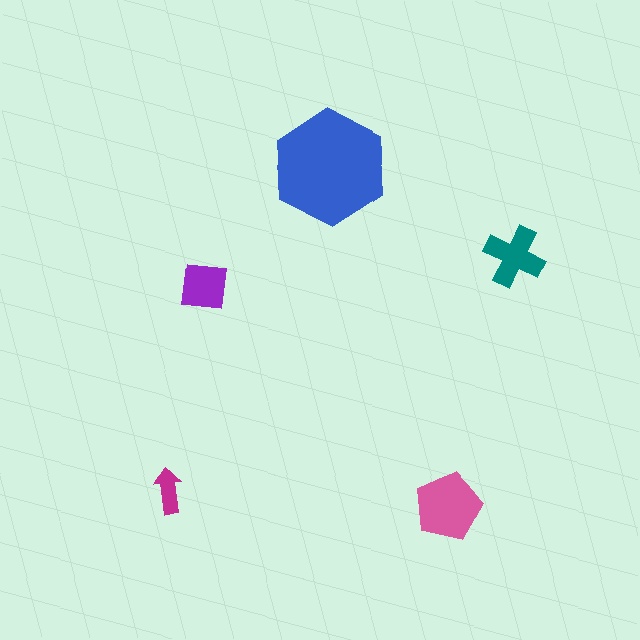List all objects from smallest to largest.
The magenta arrow, the purple square, the teal cross, the pink pentagon, the blue hexagon.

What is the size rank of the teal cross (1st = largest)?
3rd.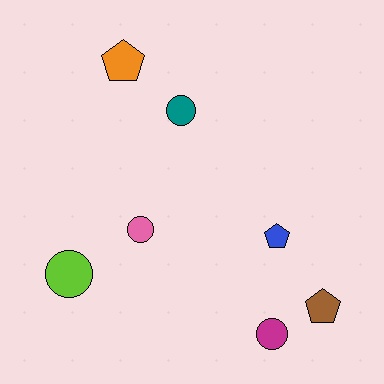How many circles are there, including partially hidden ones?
There are 4 circles.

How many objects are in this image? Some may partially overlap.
There are 7 objects.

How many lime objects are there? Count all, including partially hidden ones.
There is 1 lime object.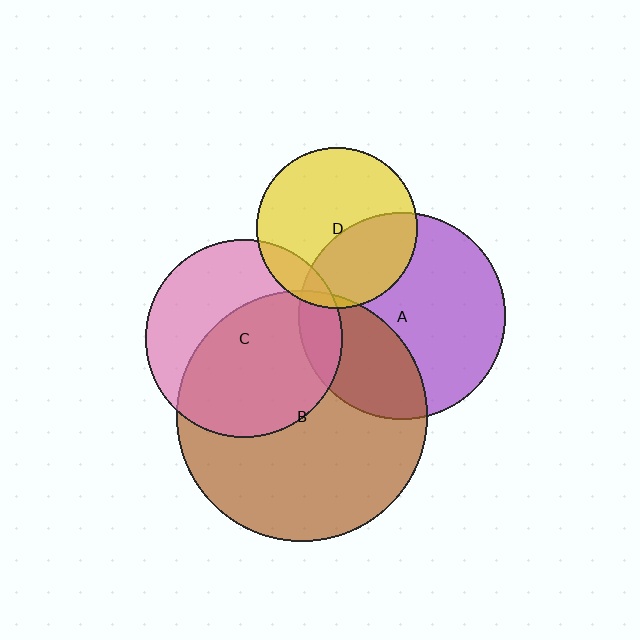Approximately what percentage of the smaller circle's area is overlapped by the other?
Approximately 15%.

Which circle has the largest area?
Circle B (brown).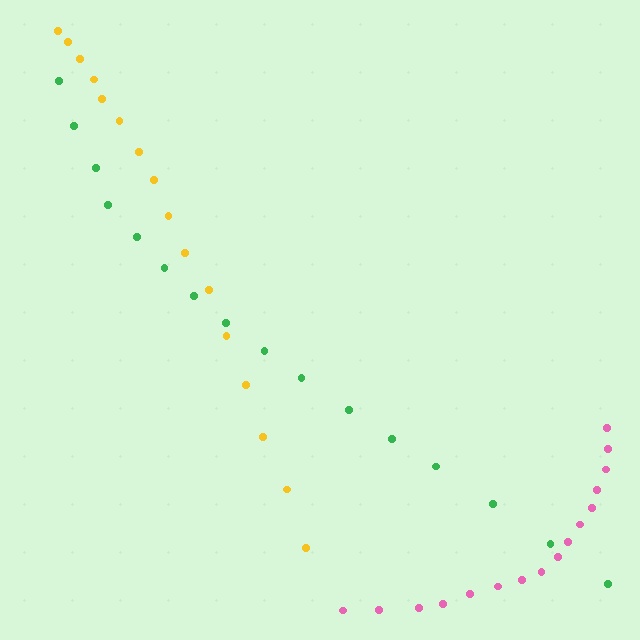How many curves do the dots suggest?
There are 3 distinct paths.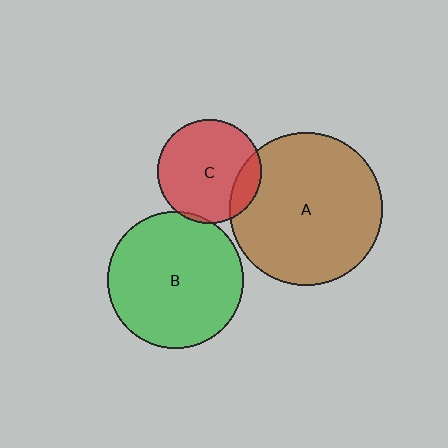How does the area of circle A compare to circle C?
Approximately 2.2 times.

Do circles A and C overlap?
Yes.